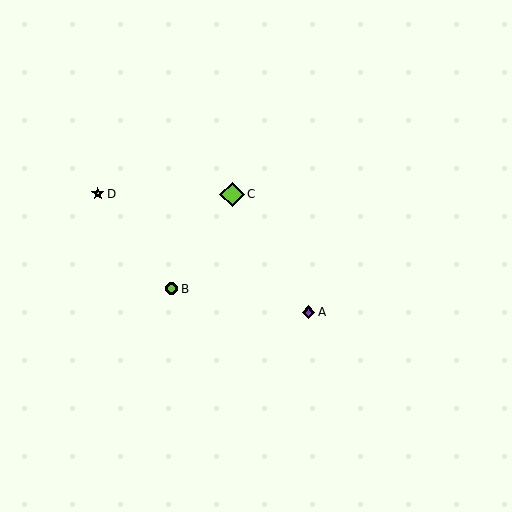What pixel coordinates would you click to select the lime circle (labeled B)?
Click at (172, 289) to select the lime circle B.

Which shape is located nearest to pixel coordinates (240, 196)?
The lime diamond (labeled C) at (232, 194) is nearest to that location.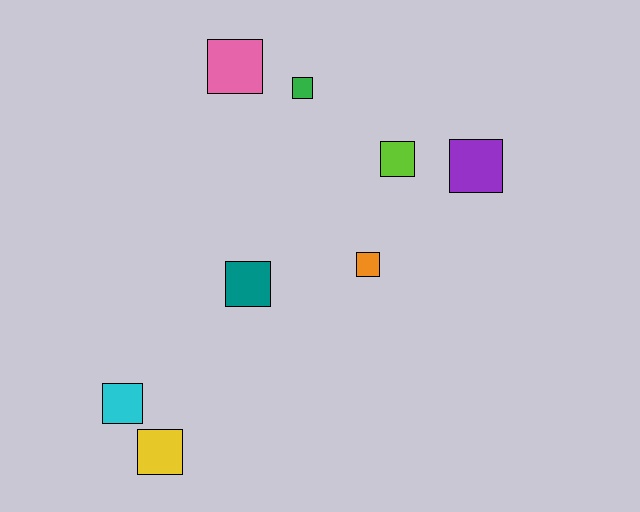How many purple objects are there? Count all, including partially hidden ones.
There is 1 purple object.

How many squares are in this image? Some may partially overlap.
There are 8 squares.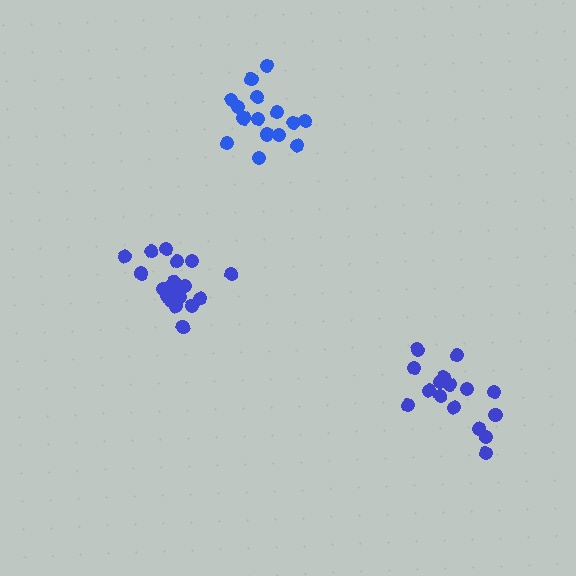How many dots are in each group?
Group 1: 16 dots, Group 2: 19 dots, Group 3: 16 dots (51 total).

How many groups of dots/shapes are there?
There are 3 groups.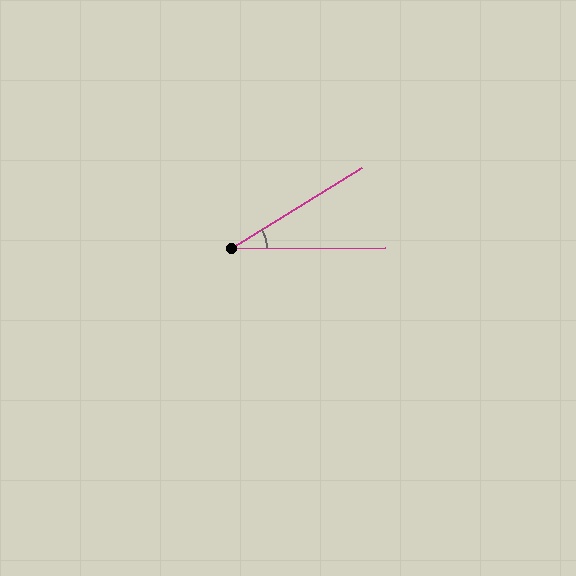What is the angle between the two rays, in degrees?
Approximately 31 degrees.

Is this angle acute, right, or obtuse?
It is acute.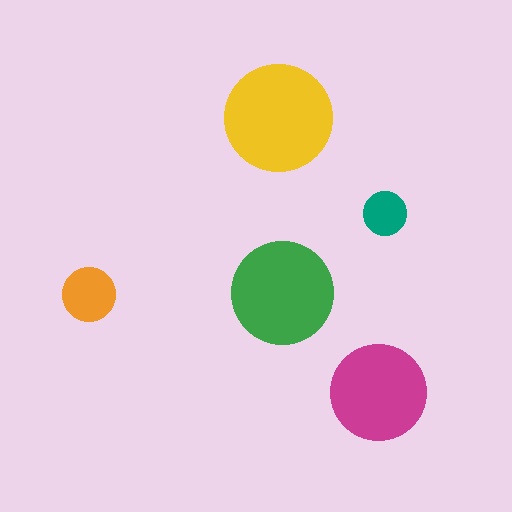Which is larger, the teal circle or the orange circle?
The orange one.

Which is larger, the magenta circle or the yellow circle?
The yellow one.